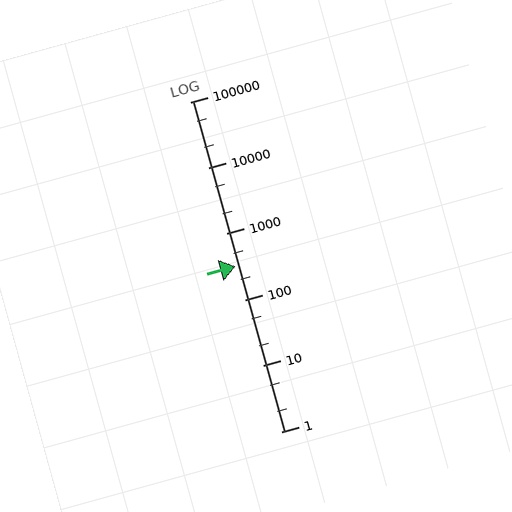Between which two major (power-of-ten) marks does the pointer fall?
The pointer is between 100 and 1000.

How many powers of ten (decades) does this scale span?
The scale spans 5 decades, from 1 to 100000.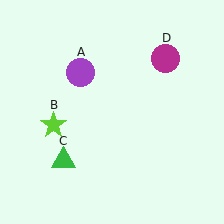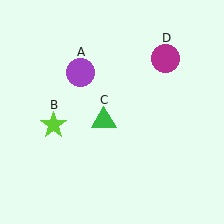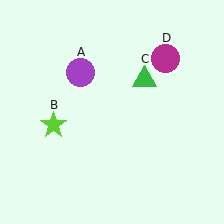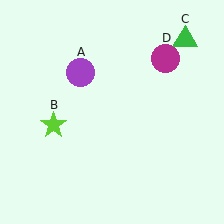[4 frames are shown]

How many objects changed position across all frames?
1 object changed position: green triangle (object C).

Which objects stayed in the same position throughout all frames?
Purple circle (object A) and lime star (object B) and magenta circle (object D) remained stationary.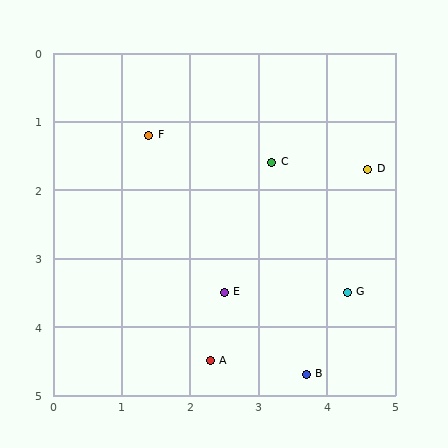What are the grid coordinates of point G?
Point G is at approximately (4.3, 3.5).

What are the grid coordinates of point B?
Point B is at approximately (3.7, 4.7).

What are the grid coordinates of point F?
Point F is at approximately (1.4, 1.2).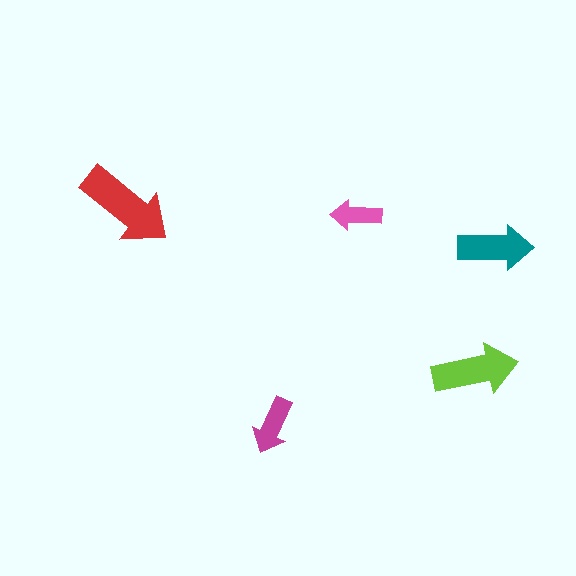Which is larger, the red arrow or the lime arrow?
The red one.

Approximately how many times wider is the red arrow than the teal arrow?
About 1.5 times wider.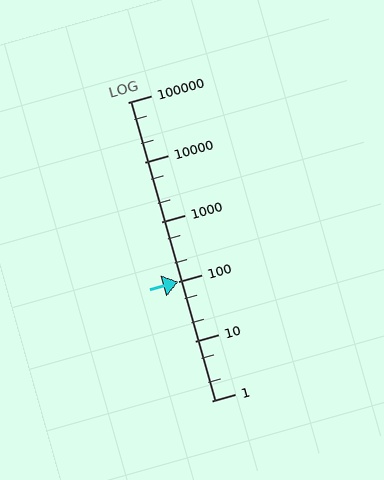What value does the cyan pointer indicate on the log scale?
The pointer indicates approximately 100.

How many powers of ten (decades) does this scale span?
The scale spans 5 decades, from 1 to 100000.